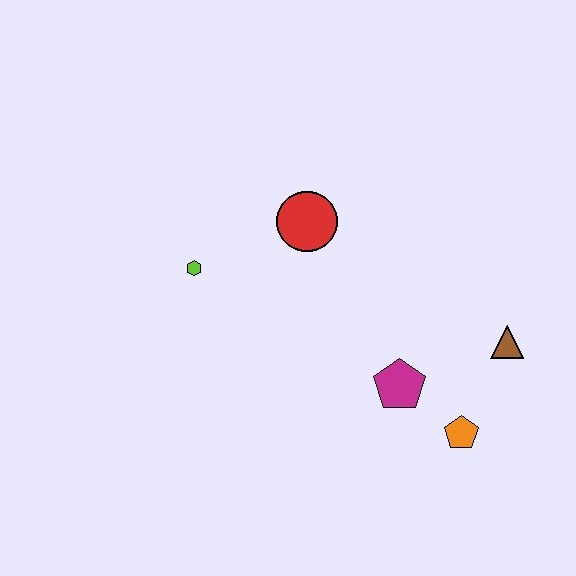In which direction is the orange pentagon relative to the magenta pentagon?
The orange pentagon is to the right of the magenta pentagon.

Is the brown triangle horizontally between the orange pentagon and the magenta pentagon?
No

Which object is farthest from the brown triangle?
The lime hexagon is farthest from the brown triangle.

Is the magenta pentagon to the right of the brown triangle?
No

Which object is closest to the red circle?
The lime hexagon is closest to the red circle.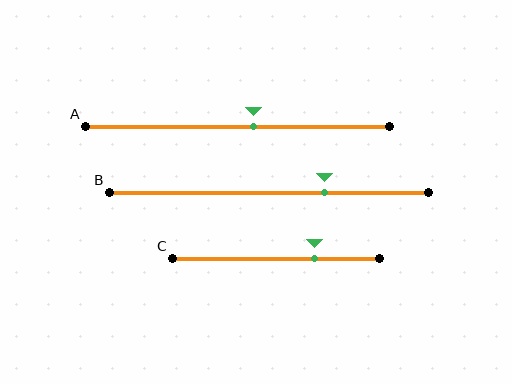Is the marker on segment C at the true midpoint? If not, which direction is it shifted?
No, the marker on segment C is shifted to the right by about 18% of the segment length.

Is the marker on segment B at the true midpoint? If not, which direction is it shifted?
No, the marker on segment B is shifted to the right by about 17% of the segment length.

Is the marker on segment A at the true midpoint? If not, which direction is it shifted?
No, the marker on segment A is shifted to the right by about 5% of the segment length.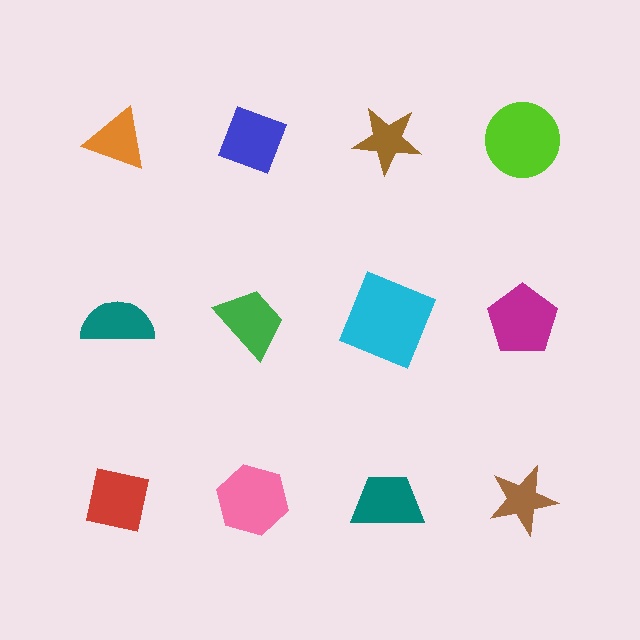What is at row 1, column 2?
A blue diamond.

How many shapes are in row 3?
4 shapes.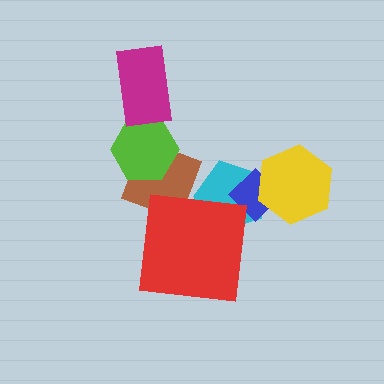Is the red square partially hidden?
No, no other shape covers it.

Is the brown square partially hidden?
Yes, it is partially covered by another shape.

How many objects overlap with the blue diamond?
2 objects overlap with the blue diamond.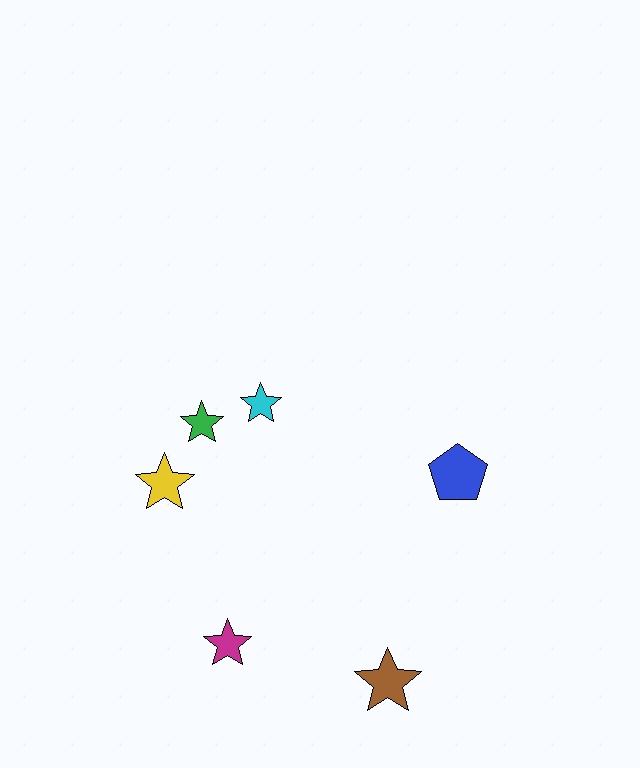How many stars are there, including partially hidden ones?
There are 5 stars.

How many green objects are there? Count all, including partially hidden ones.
There is 1 green object.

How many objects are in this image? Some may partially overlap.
There are 6 objects.